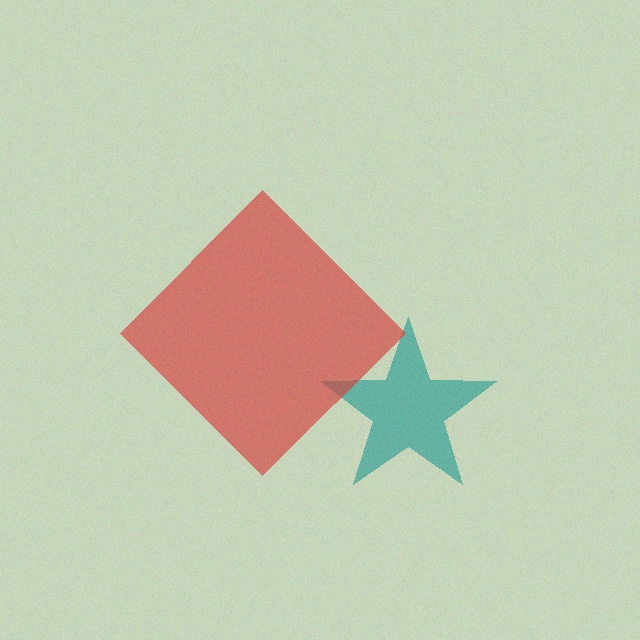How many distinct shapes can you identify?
There are 2 distinct shapes: a teal star, a red diamond.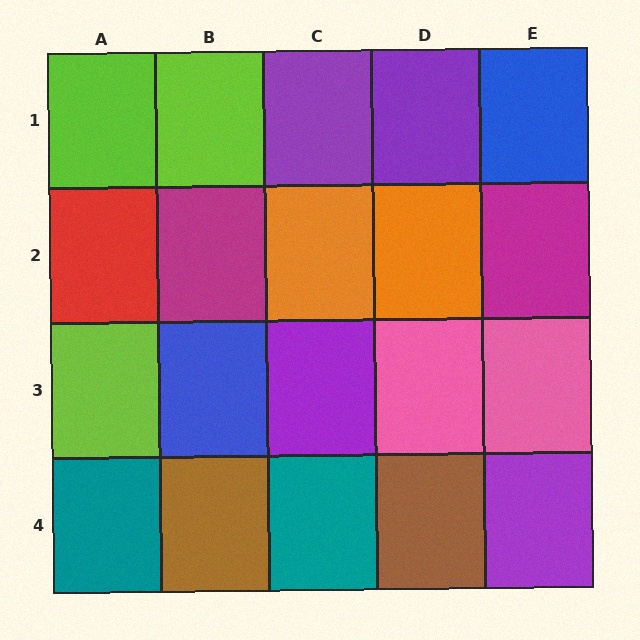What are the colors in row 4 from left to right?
Teal, brown, teal, brown, purple.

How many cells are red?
1 cell is red.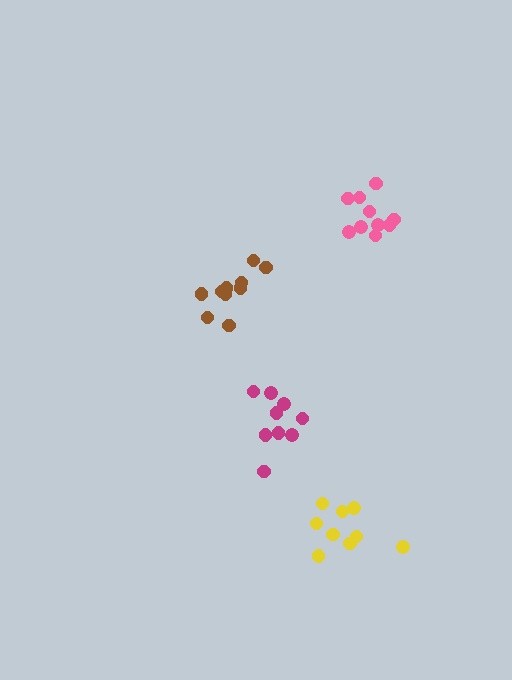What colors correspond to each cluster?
The clusters are colored: magenta, yellow, brown, pink.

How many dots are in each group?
Group 1: 9 dots, Group 2: 9 dots, Group 3: 10 dots, Group 4: 10 dots (38 total).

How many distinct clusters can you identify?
There are 4 distinct clusters.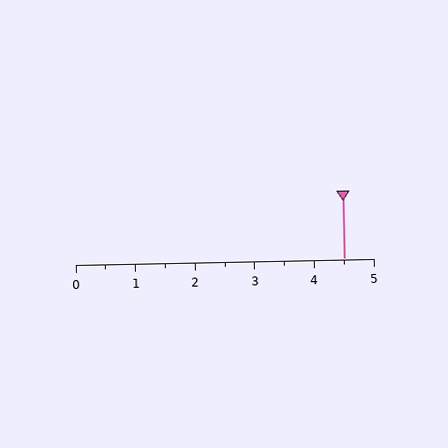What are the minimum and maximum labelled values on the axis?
The axis runs from 0 to 5.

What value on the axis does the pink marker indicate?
The marker indicates approximately 4.5.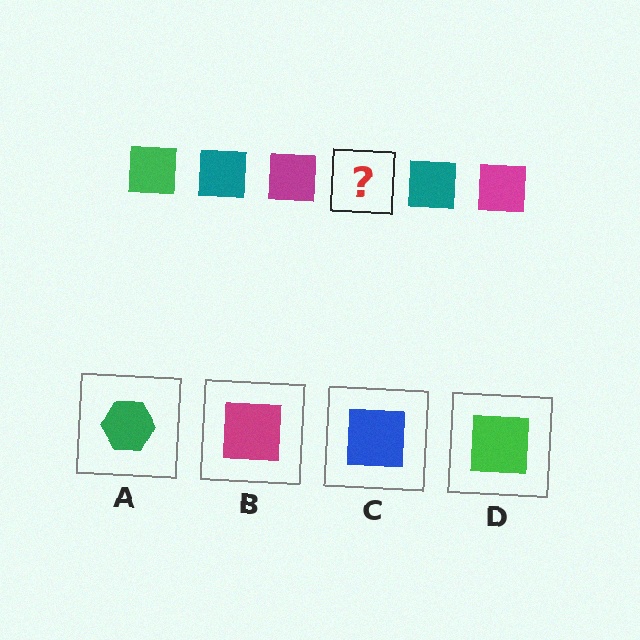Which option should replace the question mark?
Option D.